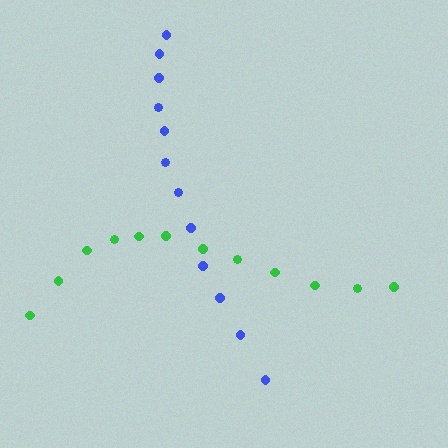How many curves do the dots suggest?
There are 2 distinct paths.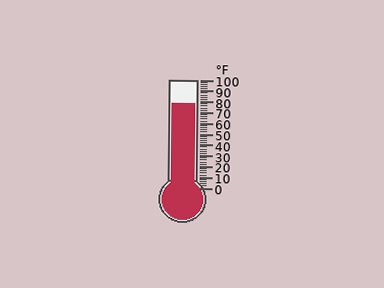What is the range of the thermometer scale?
The thermometer scale ranges from 0°F to 100°F.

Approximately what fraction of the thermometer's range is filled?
The thermometer is filled to approximately 80% of its range.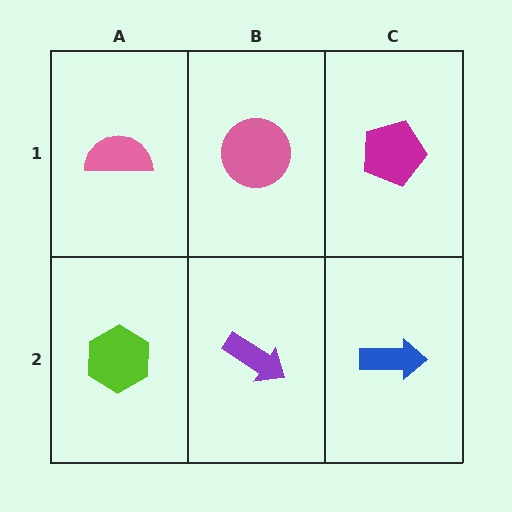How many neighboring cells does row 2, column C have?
2.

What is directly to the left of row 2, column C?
A purple arrow.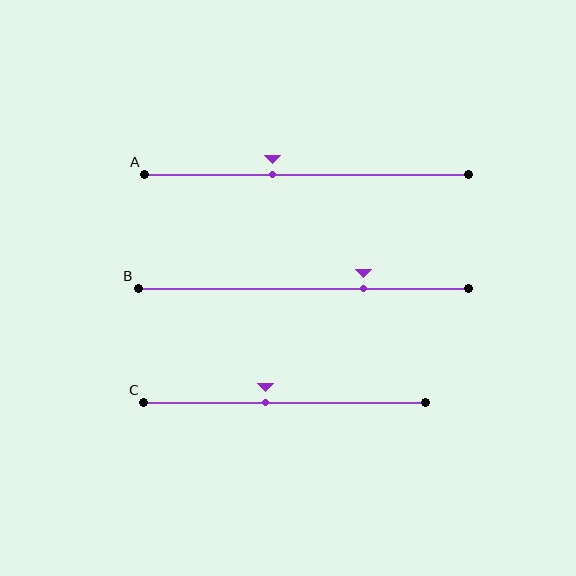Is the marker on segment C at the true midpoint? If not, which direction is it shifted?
No, the marker on segment C is shifted to the left by about 7% of the segment length.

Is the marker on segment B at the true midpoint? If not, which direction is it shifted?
No, the marker on segment B is shifted to the right by about 18% of the segment length.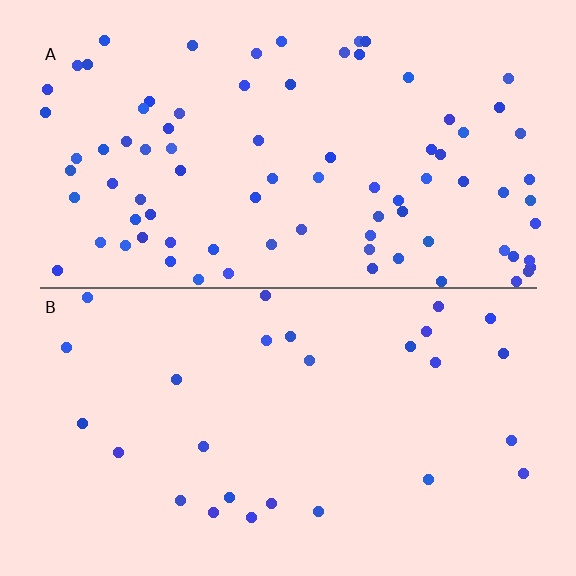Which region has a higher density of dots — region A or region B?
A (the top).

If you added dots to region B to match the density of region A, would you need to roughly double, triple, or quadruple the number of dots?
Approximately triple.